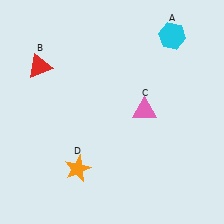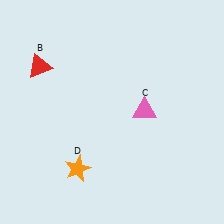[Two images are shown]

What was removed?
The cyan hexagon (A) was removed in Image 2.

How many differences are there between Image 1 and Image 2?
There is 1 difference between the two images.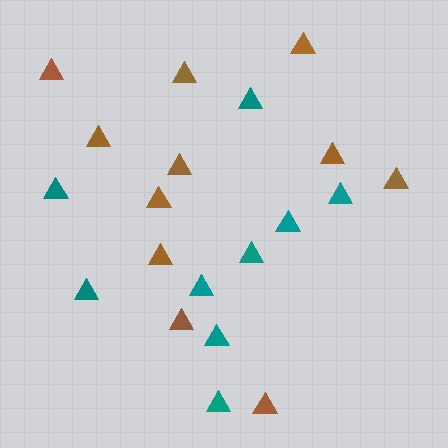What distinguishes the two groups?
There are 2 groups: one group of teal triangles (9) and one group of brown triangles (11).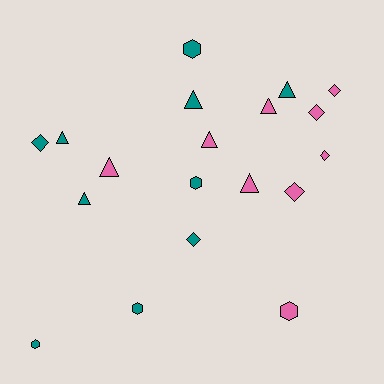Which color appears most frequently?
Teal, with 10 objects.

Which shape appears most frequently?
Triangle, with 8 objects.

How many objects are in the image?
There are 19 objects.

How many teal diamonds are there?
There are 2 teal diamonds.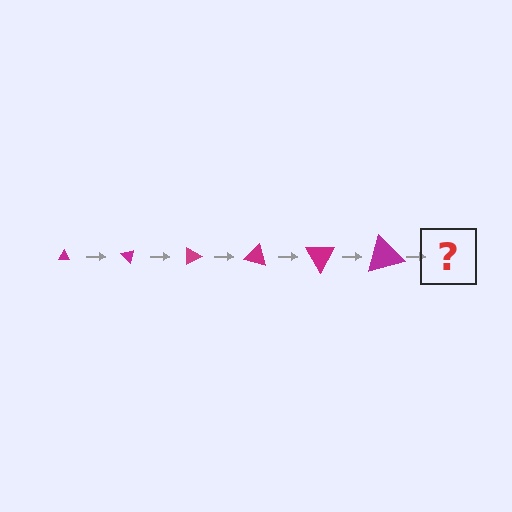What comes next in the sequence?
The next element should be a triangle, larger than the previous one and rotated 270 degrees from the start.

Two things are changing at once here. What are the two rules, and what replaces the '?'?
The two rules are that the triangle grows larger each step and it rotates 45 degrees each step. The '?' should be a triangle, larger than the previous one and rotated 270 degrees from the start.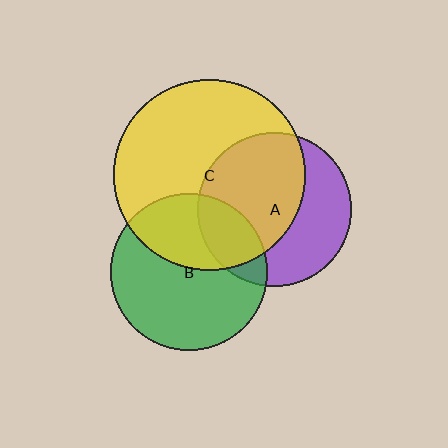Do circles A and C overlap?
Yes.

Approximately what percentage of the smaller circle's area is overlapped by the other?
Approximately 60%.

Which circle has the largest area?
Circle C (yellow).